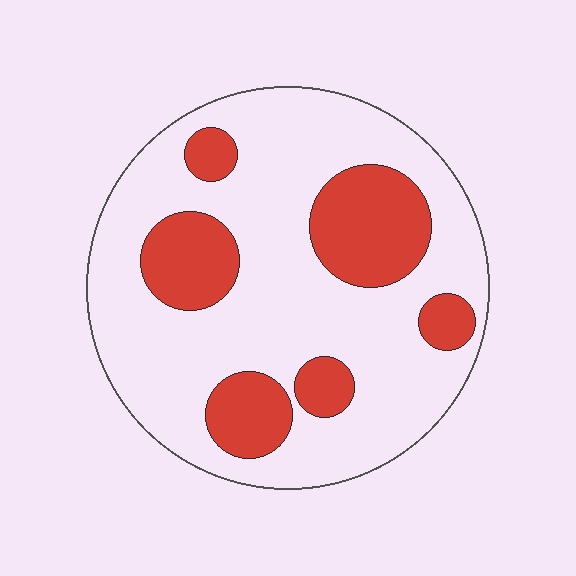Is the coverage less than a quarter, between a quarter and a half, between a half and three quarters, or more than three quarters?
Between a quarter and a half.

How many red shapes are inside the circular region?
6.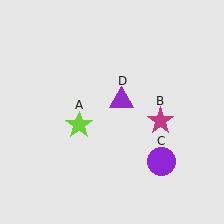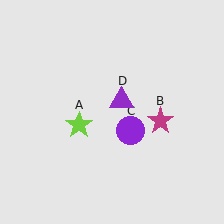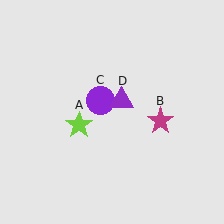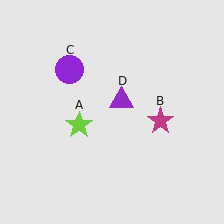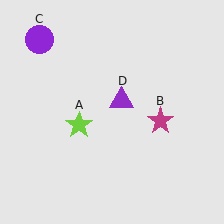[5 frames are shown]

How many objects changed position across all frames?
1 object changed position: purple circle (object C).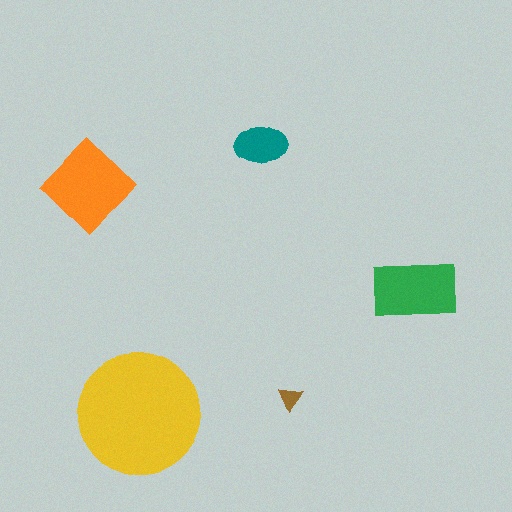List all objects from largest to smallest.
The yellow circle, the orange diamond, the green rectangle, the teal ellipse, the brown triangle.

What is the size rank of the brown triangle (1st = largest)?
5th.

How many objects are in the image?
There are 5 objects in the image.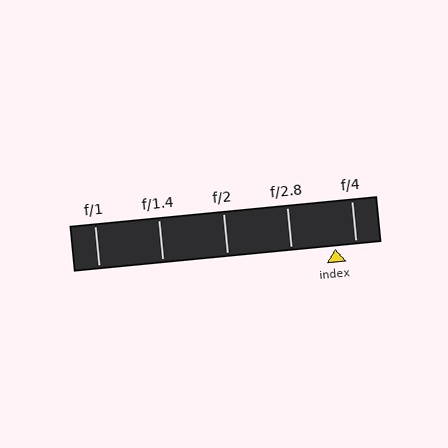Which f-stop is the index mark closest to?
The index mark is closest to f/4.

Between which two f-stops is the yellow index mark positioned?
The index mark is between f/2.8 and f/4.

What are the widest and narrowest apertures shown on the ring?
The widest aperture shown is f/1 and the narrowest is f/4.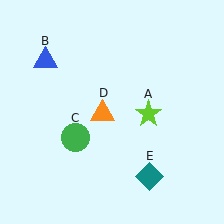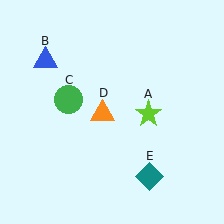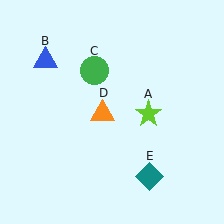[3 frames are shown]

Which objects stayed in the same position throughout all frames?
Lime star (object A) and blue triangle (object B) and orange triangle (object D) and teal diamond (object E) remained stationary.